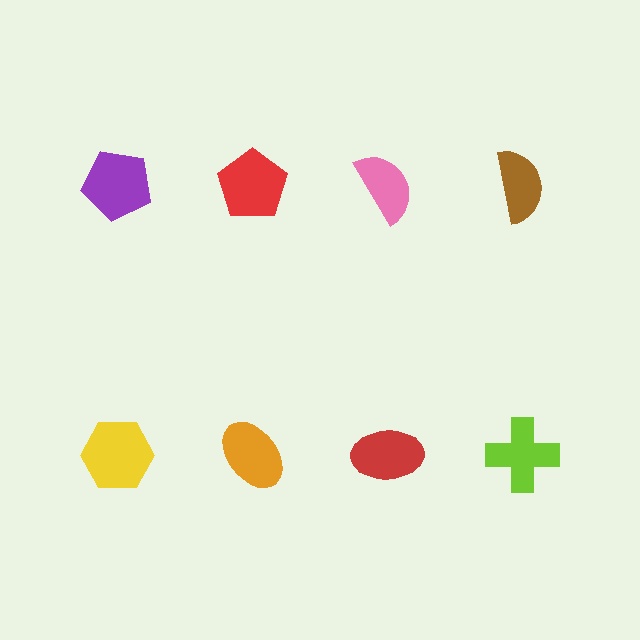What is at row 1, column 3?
A pink semicircle.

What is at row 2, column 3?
A red ellipse.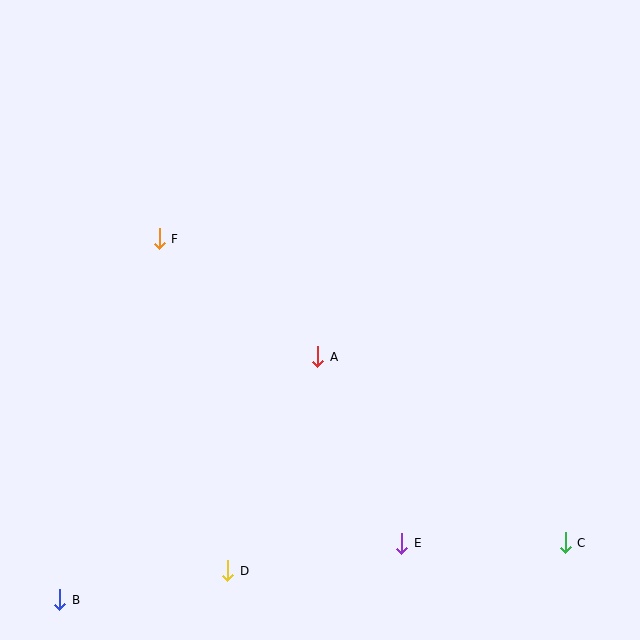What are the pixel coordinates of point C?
Point C is at (565, 543).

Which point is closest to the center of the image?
Point A at (318, 357) is closest to the center.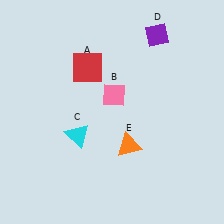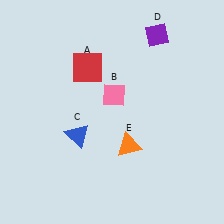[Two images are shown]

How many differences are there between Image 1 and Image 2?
There is 1 difference between the two images.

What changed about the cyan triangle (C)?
In Image 1, C is cyan. In Image 2, it changed to blue.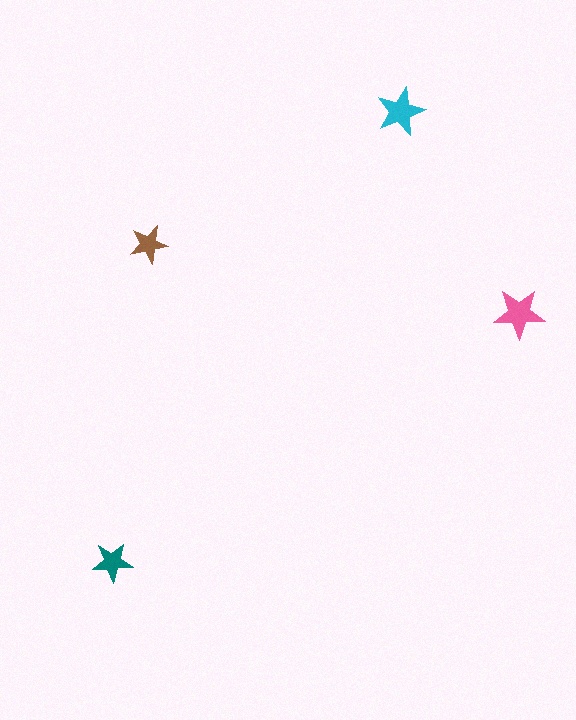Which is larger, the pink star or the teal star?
The pink one.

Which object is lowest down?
The teal star is bottommost.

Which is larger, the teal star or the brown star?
The teal one.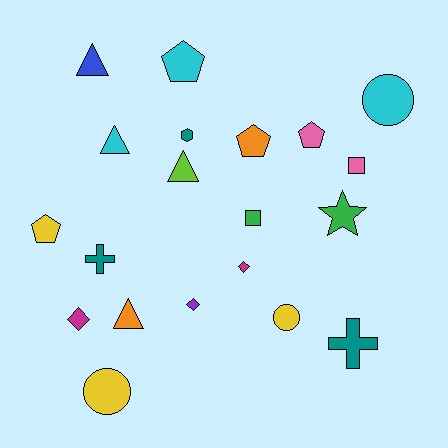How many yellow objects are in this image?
There are 3 yellow objects.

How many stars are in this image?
There is 1 star.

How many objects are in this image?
There are 20 objects.